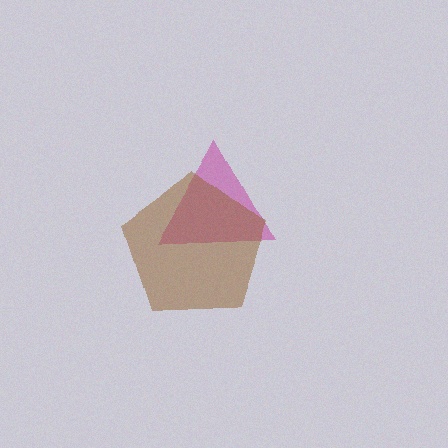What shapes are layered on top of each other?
The layered shapes are: a magenta triangle, a brown pentagon.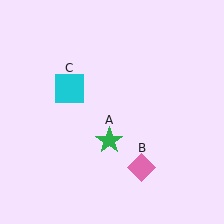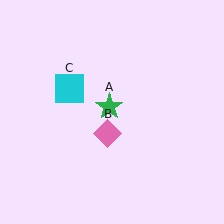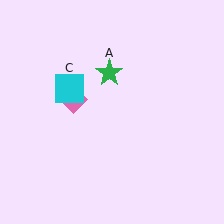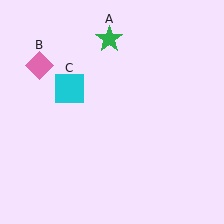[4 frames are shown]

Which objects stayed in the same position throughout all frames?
Cyan square (object C) remained stationary.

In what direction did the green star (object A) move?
The green star (object A) moved up.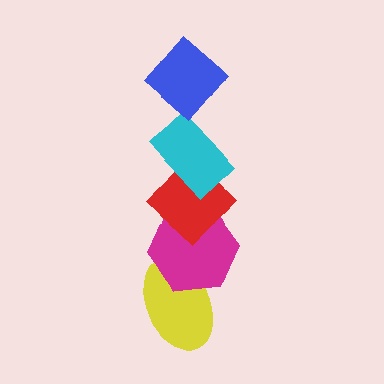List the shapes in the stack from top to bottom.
From top to bottom: the blue diamond, the cyan rectangle, the red diamond, the magenta hexagon, the yellow ellipse.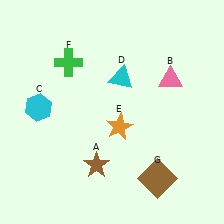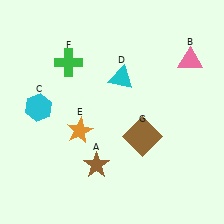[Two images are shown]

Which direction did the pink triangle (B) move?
The pink triangle (B) moved right.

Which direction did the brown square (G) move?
The brown square (G) moved up.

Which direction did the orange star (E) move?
The orange star (E) moved left.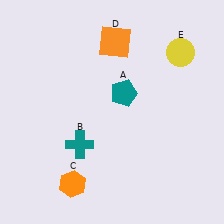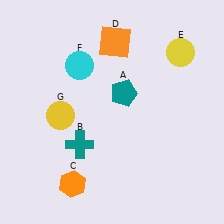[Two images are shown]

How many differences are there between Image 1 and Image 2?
There are 2 differences between the two images.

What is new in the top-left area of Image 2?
A cyan circle (F) was added in the top-left area of Image 2.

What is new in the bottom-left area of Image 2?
A yellow circle (G) was added in the bottom-left area of Image 2.